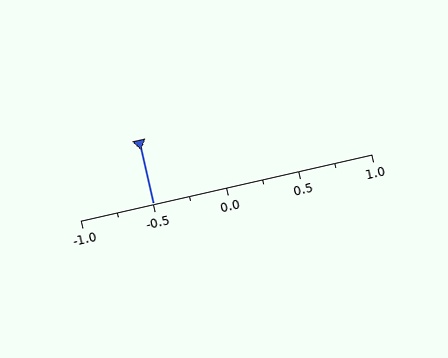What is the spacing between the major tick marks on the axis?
The major ticks are spaced 0.5 apart.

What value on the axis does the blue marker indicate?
The marker indicates approximately -0.5.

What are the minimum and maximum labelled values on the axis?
The axis runs from -1.0 to 1.0.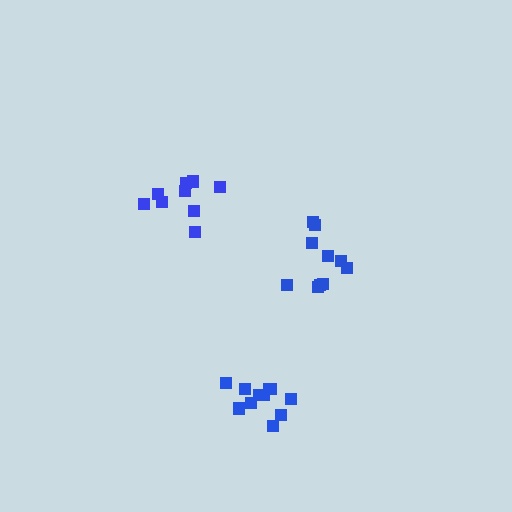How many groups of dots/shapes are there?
There are 3 groups.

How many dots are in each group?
Group 1: 9 dots, Group 2: 10 dots, Group 3: 11 dots (30 total).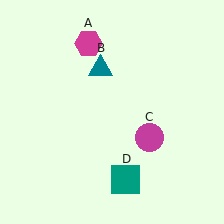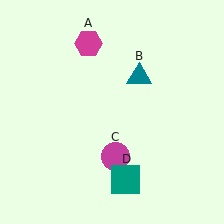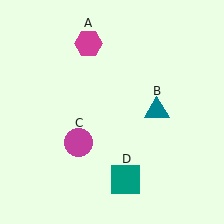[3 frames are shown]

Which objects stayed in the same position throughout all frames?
Magenta hexagon (object A) and teal square (object D) remained stationary.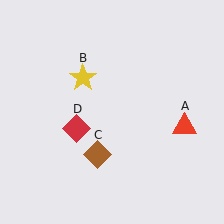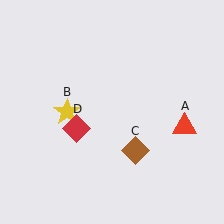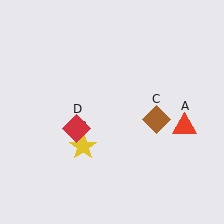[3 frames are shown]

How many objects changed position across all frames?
2 objects changed position: yellow star (object B), brown diamond (object C).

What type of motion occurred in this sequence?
The yellow star (object B), brown diamond (object C) rotated counterclockwise around the center of the scene.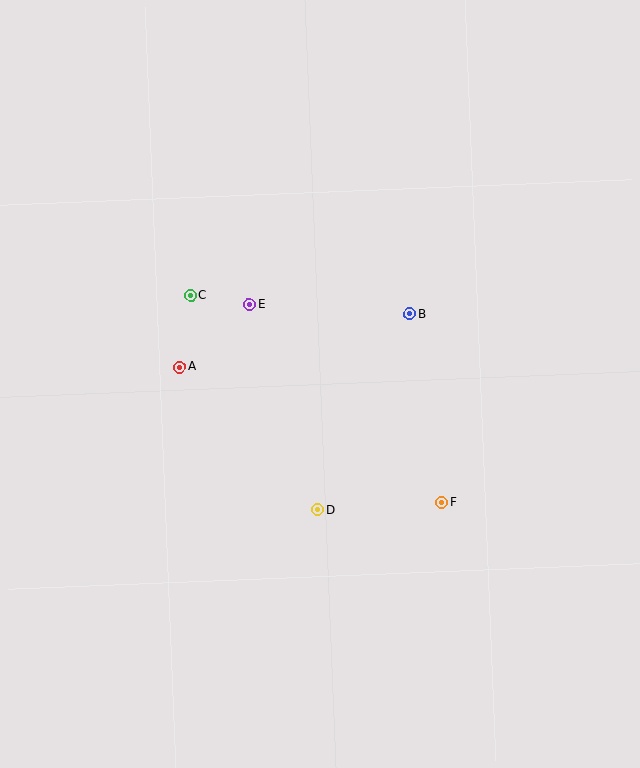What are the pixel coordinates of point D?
Point D is at (318, 510).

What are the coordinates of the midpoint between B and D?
The midpoint between B and D is at (364, 412).